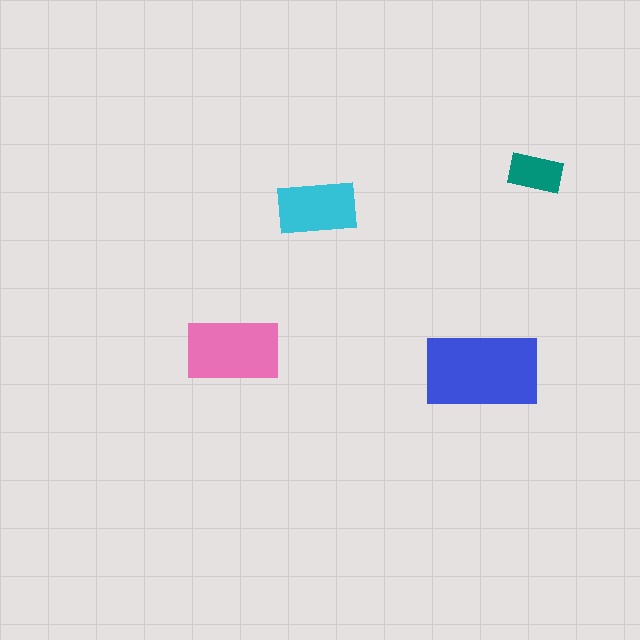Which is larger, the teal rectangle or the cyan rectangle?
The cyan one.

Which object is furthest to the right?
The teal rectangle is rightmost.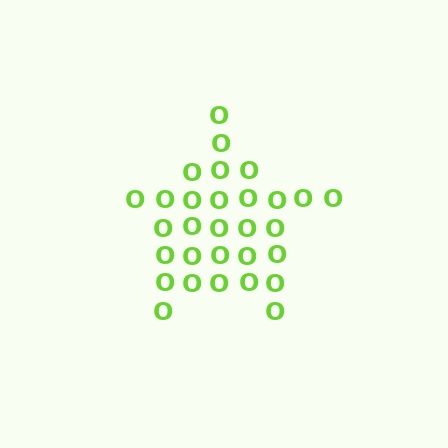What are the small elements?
The small elements are letter O's.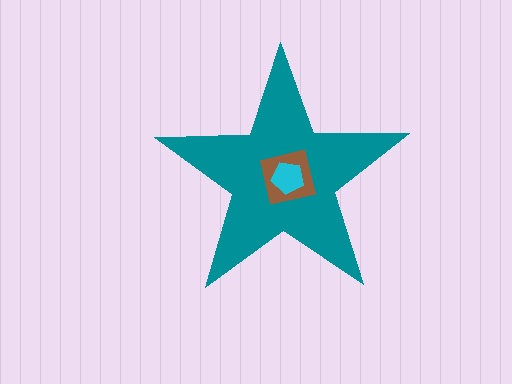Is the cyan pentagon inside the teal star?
Yes.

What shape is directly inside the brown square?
The cyan pentagon.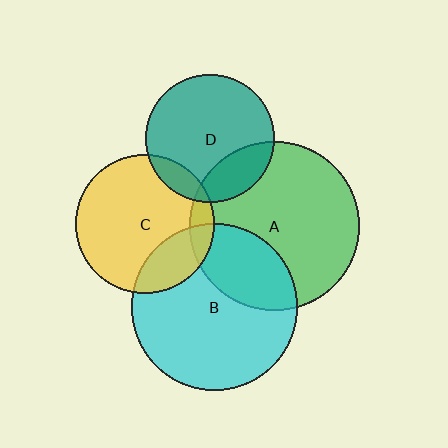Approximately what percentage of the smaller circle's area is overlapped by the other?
Approximately 10%.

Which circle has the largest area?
Circle A (green).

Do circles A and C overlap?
Yes.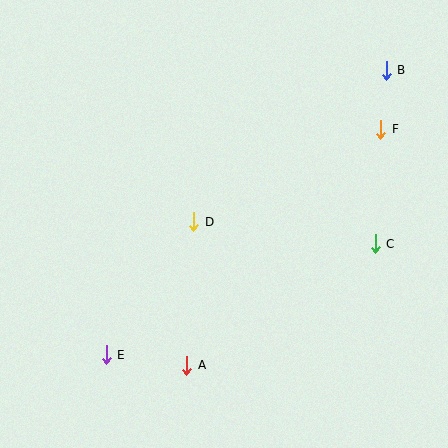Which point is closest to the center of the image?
Point D at (194, 222) is closest to the center.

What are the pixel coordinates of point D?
Point D is at (194, 222).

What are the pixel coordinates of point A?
Point A is at (187, 365).